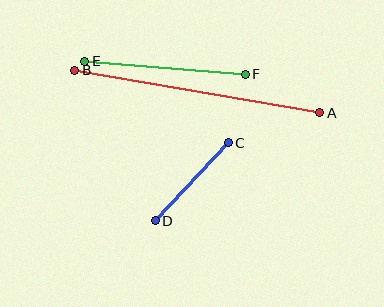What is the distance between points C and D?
The distance is approximately 107 pixels.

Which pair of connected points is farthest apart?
Points A and B are farthest apart.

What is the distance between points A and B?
The distance is approximately 249 pixels.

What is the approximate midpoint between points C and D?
The midpoint is at approximately (192, 182) pixels.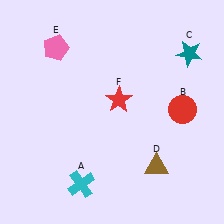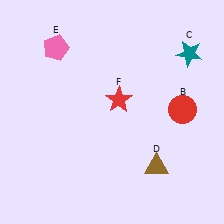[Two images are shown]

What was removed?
The cyan cross (A) was removed in Image 2.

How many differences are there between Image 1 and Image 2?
There is 1 difference between the two images.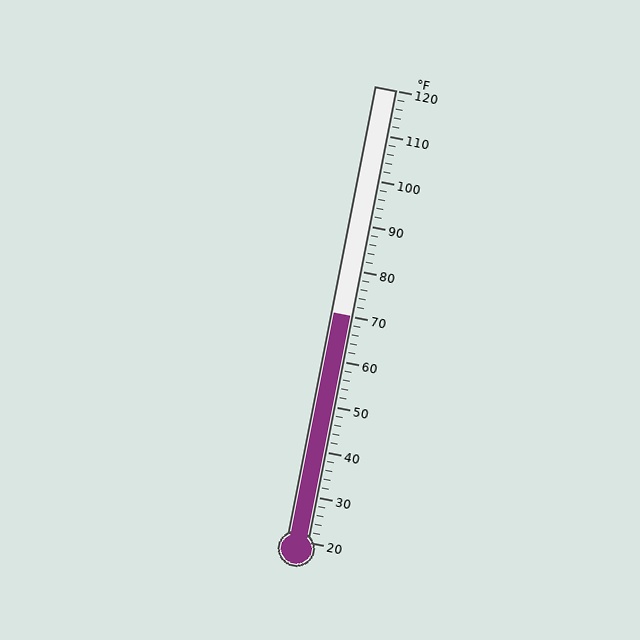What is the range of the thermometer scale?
The thermometer scale ranges from 20°F to 120°F.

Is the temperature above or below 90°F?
The temperature is below 90°F.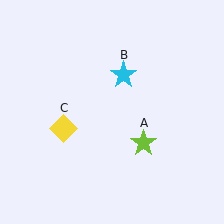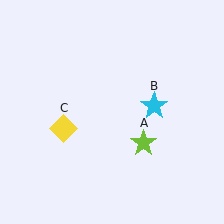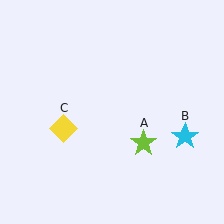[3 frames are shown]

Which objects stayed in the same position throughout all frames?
Lime star (object A) and yellow diamond (object C) remained stationary.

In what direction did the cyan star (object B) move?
The cyan star (object B) moved down and to the right.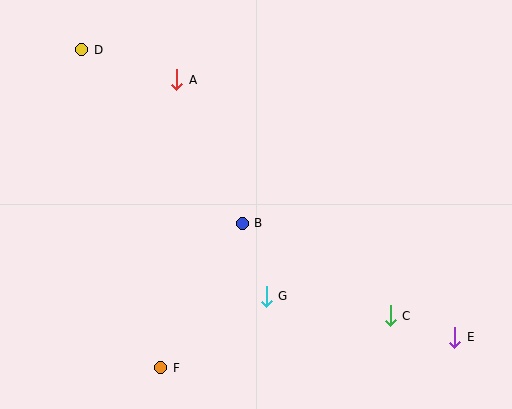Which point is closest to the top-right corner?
Point C is closest to the top-right corner.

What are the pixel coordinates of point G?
Point G is at (266, 296).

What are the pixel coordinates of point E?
Point E is at (455, 337).